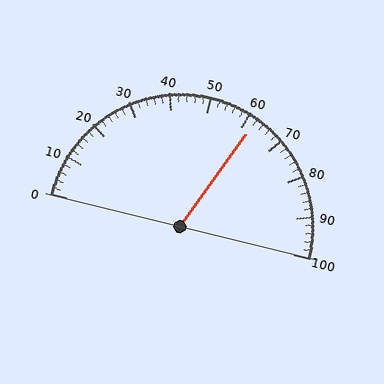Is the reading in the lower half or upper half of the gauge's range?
The reading is in the upper half of the range (0 to 100).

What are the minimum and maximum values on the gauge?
The gauge ranges from 0 to 100.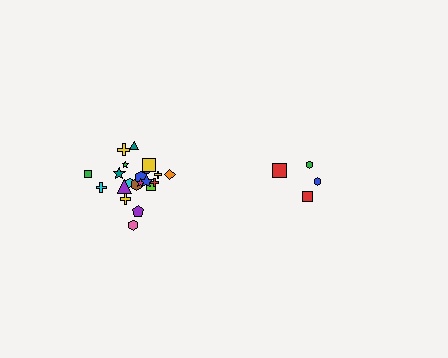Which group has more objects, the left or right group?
The left group.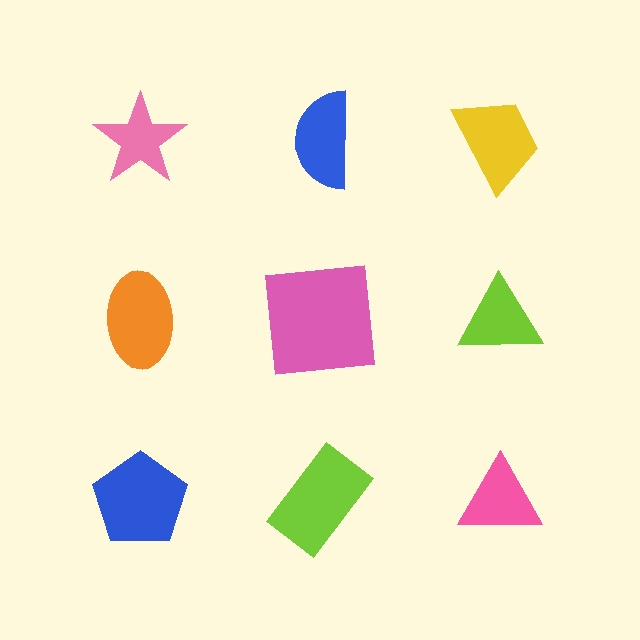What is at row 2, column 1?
An orange ellipse.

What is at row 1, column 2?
A blue semicircle.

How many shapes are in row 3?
3 shapes.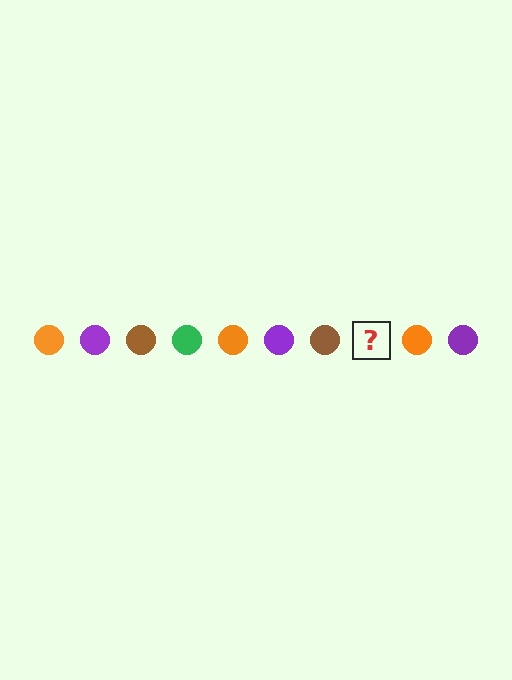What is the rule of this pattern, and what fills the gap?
The rule is that the pattern cycles through orange, purple, brown, green circles. The gap should be filled with a green circle.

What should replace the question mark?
The question mark should be replaced with a green circle.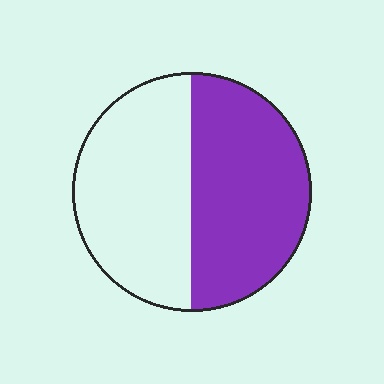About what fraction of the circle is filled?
About one half (1/2).